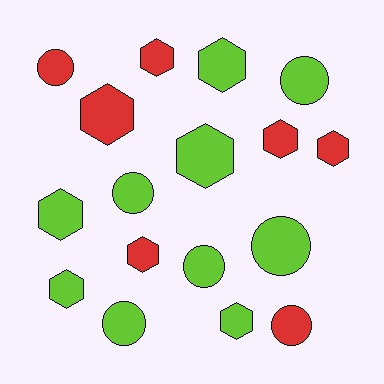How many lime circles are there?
There are 5 lime circles.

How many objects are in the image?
There are 17 objects.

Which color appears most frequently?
Lime, with 10 objects.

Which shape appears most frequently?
Hexagon, with 10 objects.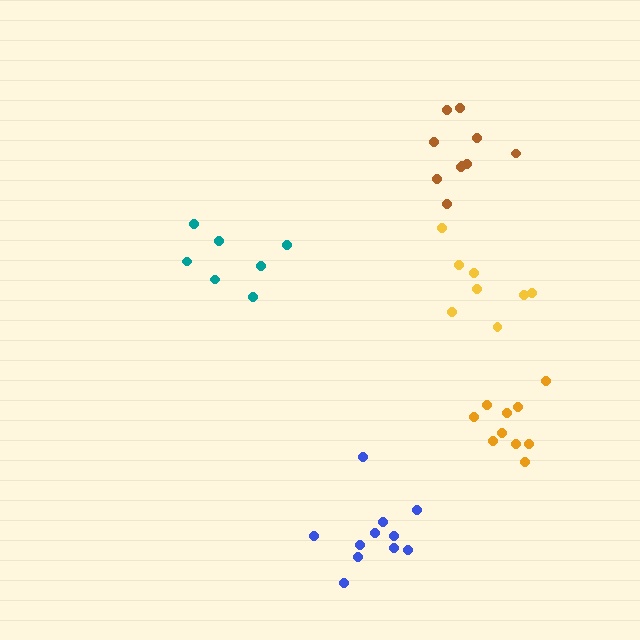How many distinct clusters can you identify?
There are 5 distinct clusters.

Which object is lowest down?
The blue cluster is bottommost.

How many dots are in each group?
Group 1: 11 dots, Group 2: 7 dots, Group 3: 10 dots, Group 4: 10 dots, Group 5: 8 dots (46 total).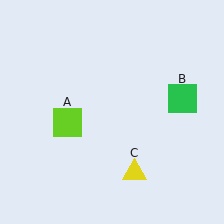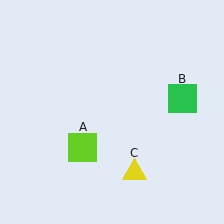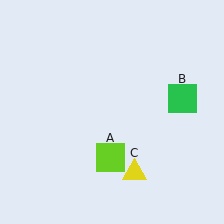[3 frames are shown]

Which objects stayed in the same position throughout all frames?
Green square (object B) and yellow triangle (object C) remained stationary.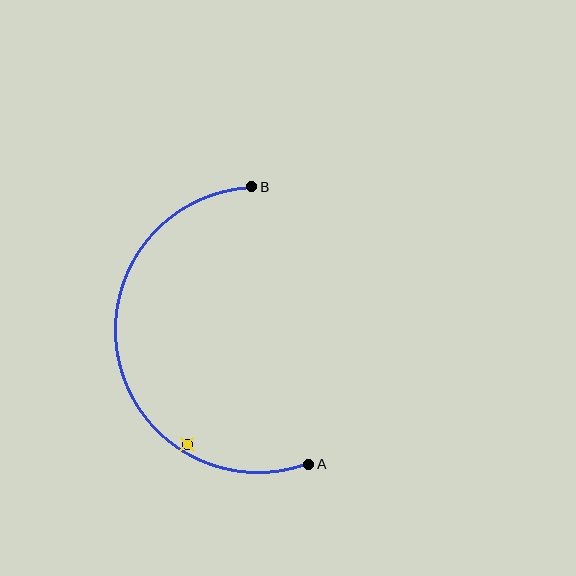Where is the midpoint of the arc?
The arc midpoint is the point on the curve farthest from the straight line joining A and B. It sits to the left of that line.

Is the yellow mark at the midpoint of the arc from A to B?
No — the yellow mark does not lie on the arc at all. It sits slightly inside the curve.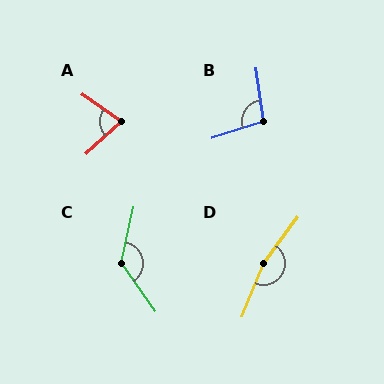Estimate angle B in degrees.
Approximately 99 degrees.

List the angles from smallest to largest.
A (76°), B (99°), C (132°), D (166°).